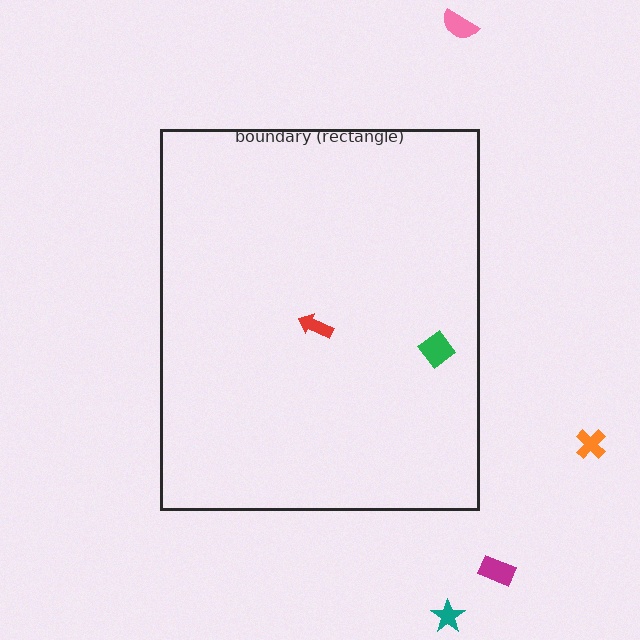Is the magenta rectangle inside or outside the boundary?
Outside.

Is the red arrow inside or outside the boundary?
Inside.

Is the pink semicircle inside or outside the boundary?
Outside.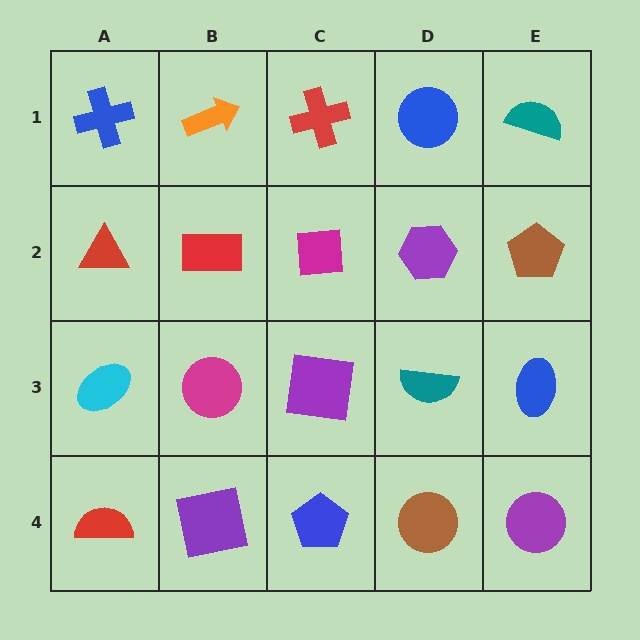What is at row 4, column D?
A brown circle.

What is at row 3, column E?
A blue ellipse.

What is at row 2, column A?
A red triangle.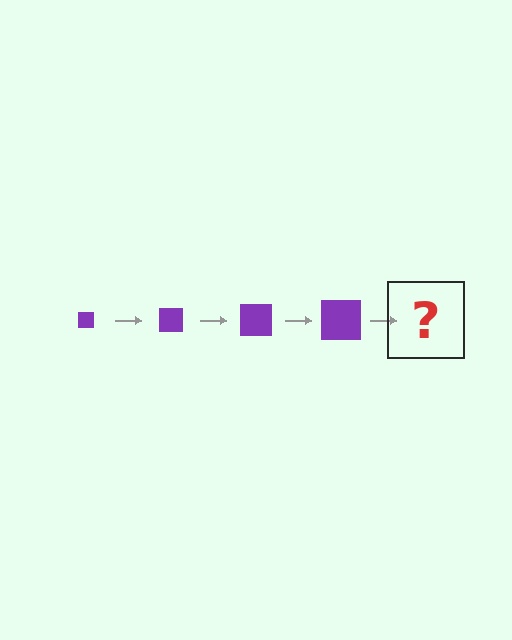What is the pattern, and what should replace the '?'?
The pattern is that the square gets progressively larger each step. The '?' should be a purple square, larger than the previous one.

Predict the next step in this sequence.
The next step is a purple square, larger than the previous one.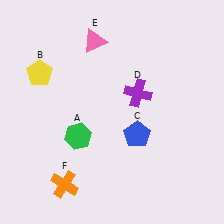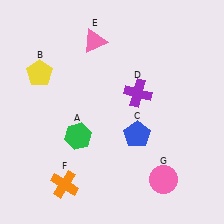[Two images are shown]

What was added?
A pink circle (G) was added in Image 2.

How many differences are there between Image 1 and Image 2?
There is 1 difference between the two images.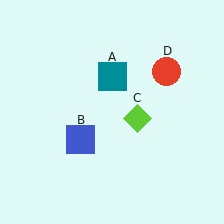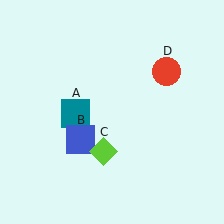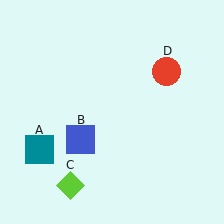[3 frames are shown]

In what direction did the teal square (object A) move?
The teal square (object A) moved down and to the left.